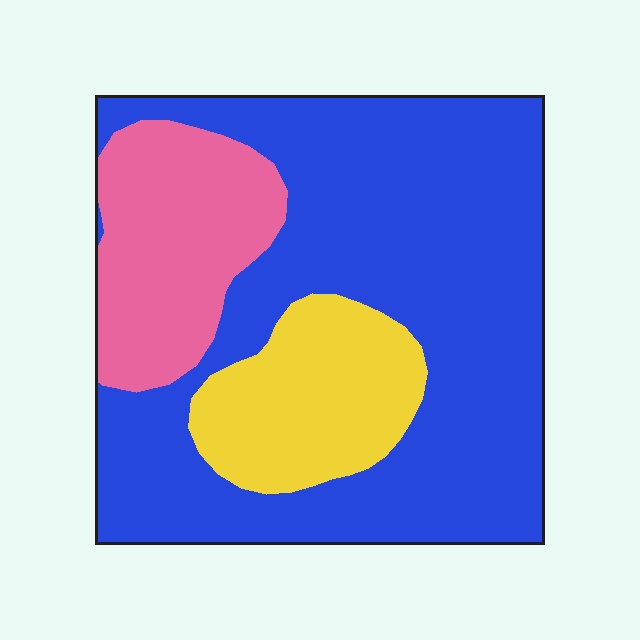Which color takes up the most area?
Blue, at roughly 65%.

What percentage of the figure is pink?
Pink covers roughly 20% of the figure.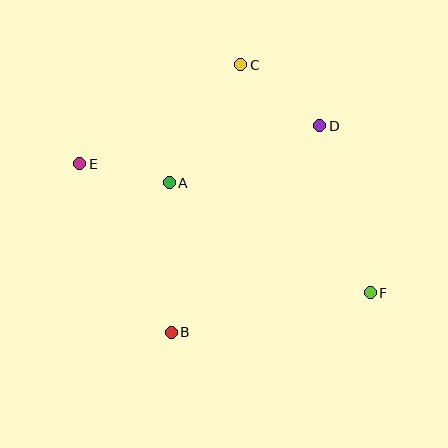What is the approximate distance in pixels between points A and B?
The distance between A and B is approximately 149 pixels.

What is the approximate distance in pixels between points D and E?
The distance between D and E is approximately 243 pixels.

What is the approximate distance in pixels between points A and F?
The distance between A and F is approximately 229 pixels.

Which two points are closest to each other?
Points A and E are closest to each other.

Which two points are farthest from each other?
Points E and F are farthest from each other.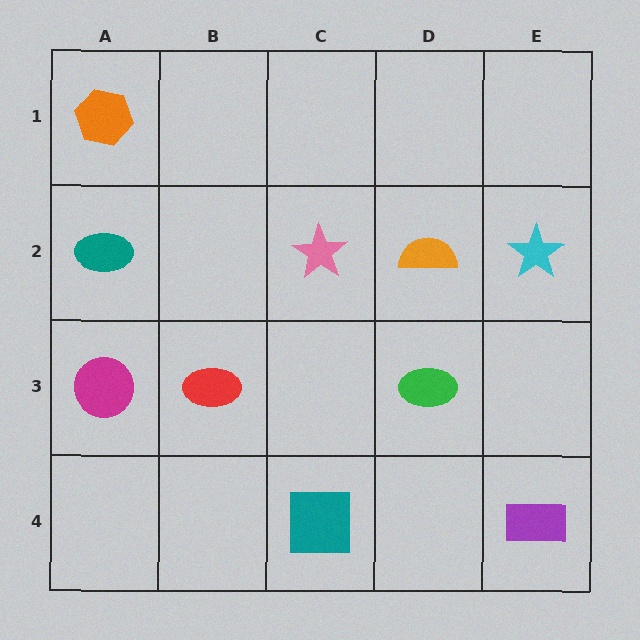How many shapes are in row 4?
2 shapes.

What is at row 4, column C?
A teal square.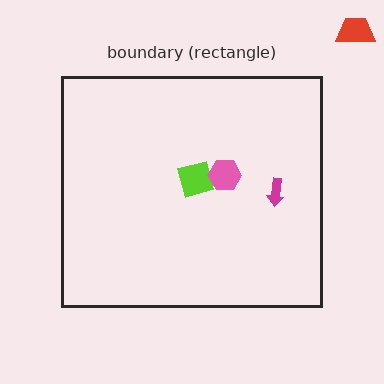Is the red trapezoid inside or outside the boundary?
Outside.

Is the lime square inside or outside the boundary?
Inside.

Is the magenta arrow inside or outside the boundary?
Inside.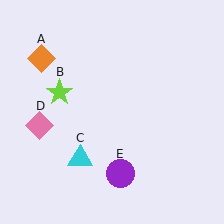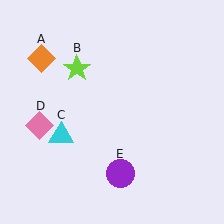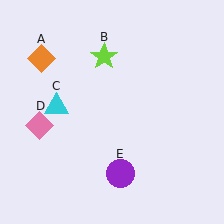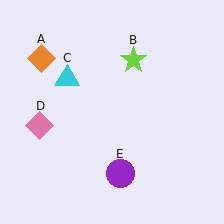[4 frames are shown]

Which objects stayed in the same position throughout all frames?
Orange diamond (object A) and pink diamond (object D) and purple circle (object E) remained stationary.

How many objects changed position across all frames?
2 objects changed position: lime star (object B), cyan triangle (object C).